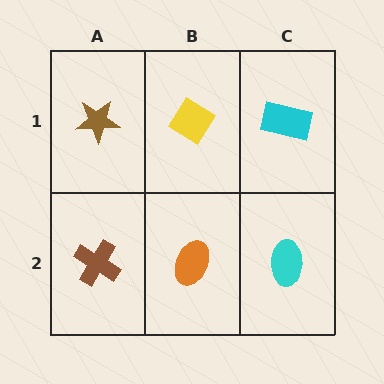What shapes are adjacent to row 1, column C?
A cyan ellipse (row 2, column C), a yellow diamond (row 1, column B).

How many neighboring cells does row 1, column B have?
3.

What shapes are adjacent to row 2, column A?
A brown star (row 1, column A), an orange ellipse (row 2, column B).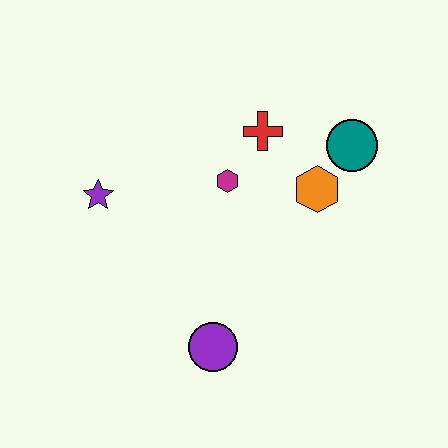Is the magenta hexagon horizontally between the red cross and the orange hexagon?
No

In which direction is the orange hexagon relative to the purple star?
The orange hexagon is to the right of the purple star.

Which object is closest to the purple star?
The magenta hexagon is closest to the purple star.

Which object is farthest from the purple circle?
The teal circle is farthest from the purple circle.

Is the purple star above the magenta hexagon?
No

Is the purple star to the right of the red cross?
No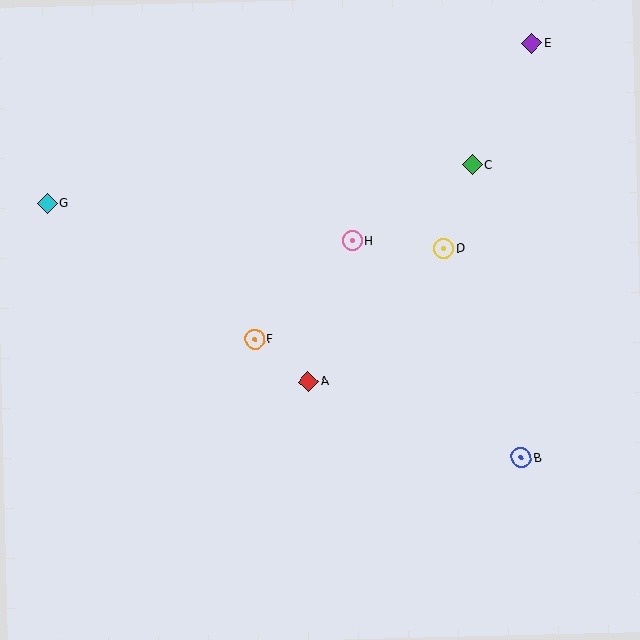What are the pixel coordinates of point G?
Point G is at (47, 204).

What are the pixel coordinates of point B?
Point B is at (521, 458).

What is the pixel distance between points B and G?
The distance between B and G is 538 pixels.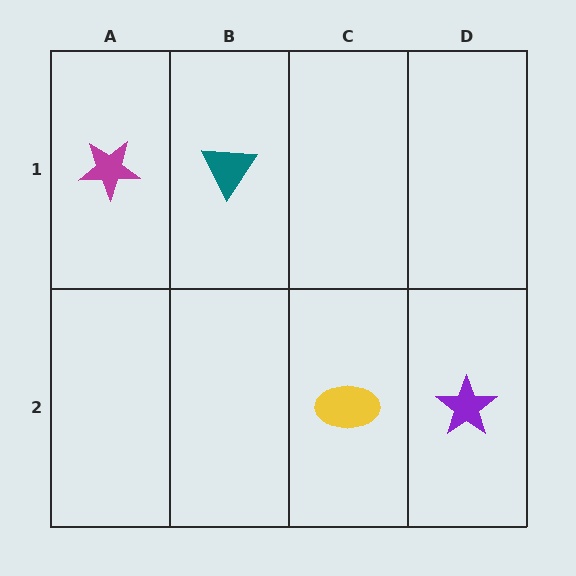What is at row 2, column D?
A purple star.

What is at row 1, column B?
A teal triangle.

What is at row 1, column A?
A magenta star.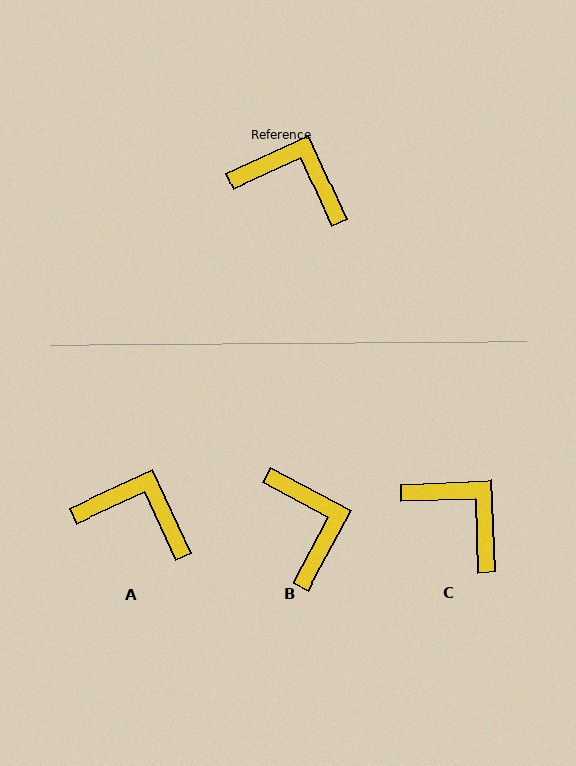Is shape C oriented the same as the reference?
No, it is off by about 22 degrees.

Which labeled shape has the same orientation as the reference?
A.